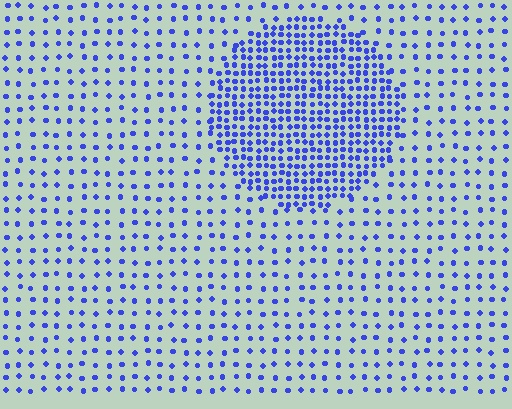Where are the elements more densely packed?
The elements are more densely packed inside the circle boundary.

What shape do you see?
I see a circle.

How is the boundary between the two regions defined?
The boundary is defined by a change in element density (approximately 2.8x ratio). All elements are the same color, size, and shape.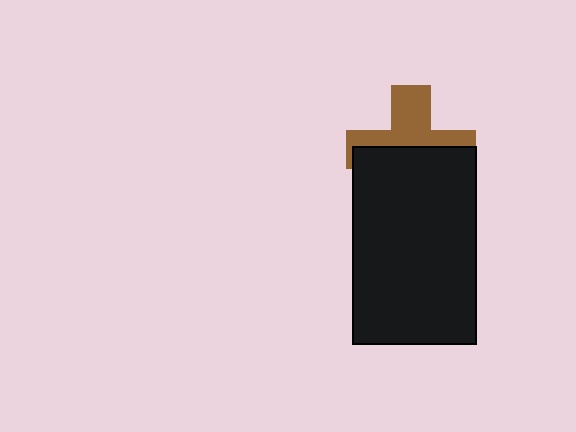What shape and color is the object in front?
The object in front is a black rectangle.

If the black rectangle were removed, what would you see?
You would see the complete brown cross.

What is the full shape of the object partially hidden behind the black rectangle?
The partially hidden object is a brown cross.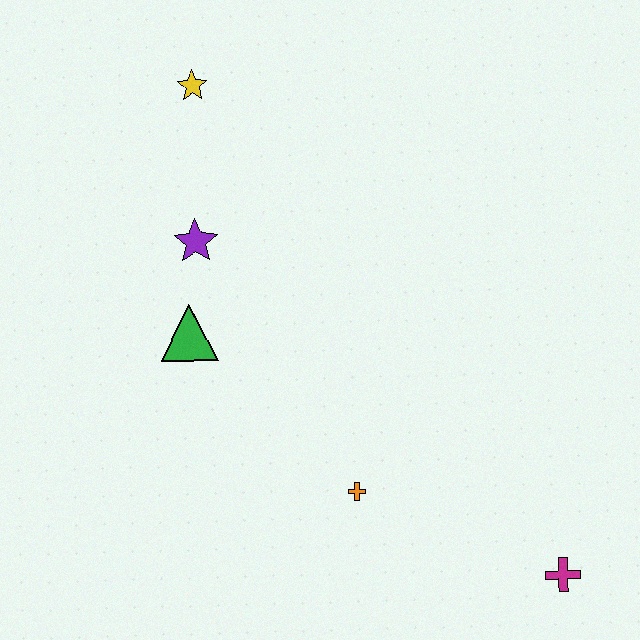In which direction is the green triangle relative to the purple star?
The green triangle is below the purple star.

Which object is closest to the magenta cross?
The orange cross is closest to the magenta cross.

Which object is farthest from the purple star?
The magenta cross is farthest from the purple star.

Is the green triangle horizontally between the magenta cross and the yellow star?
No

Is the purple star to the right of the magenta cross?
No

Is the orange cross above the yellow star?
No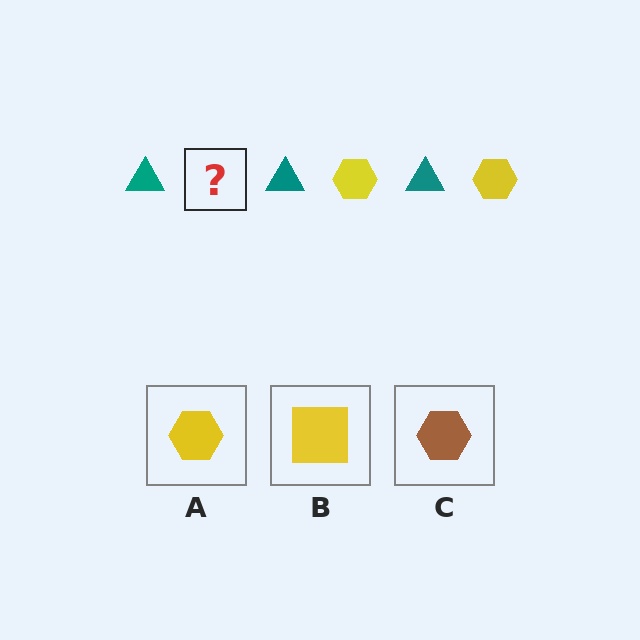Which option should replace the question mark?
Option A.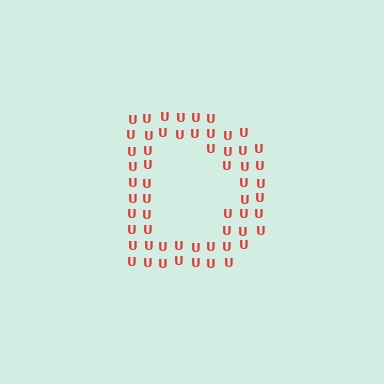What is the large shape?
The large shape is the letter D.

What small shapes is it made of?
It is made of small letter U's.